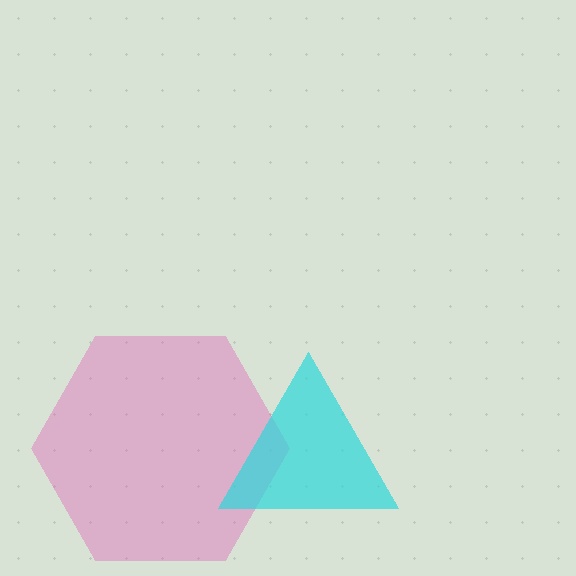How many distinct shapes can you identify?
There are 2 distinct shapes: a pink hexagon, a cyan triangle.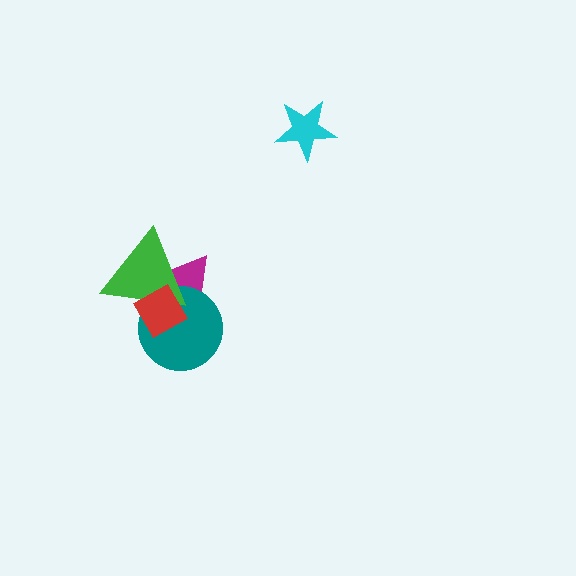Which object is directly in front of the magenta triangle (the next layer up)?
The teal circle is directly in front of the magenta triangle.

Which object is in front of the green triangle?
The red diamond is in front of the green triangle.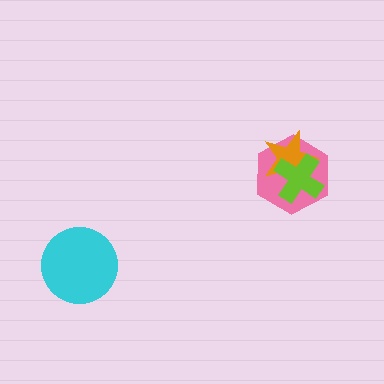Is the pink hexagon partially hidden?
Yes, it is partially covered by another shape.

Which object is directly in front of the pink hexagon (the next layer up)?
The orange star is directly in front of the pink hexagon.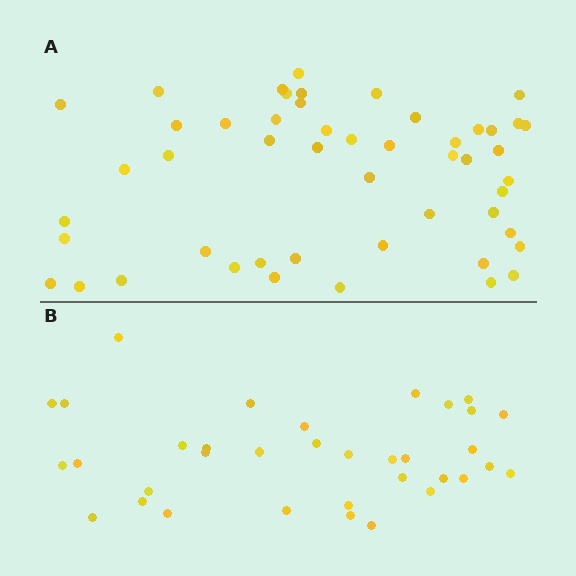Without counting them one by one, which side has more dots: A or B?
Region A (the top region) has more dots.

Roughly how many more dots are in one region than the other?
Region A has approximately 15 more dots than region B.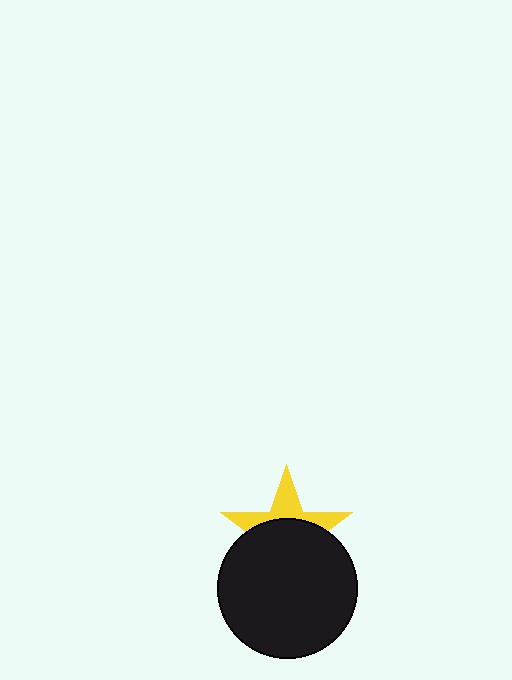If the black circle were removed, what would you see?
You would see the complete yellow star.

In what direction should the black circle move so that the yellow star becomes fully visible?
The black circle should move down. That is the shortest direction to clear the overlap and leave the yellow star fully visible.